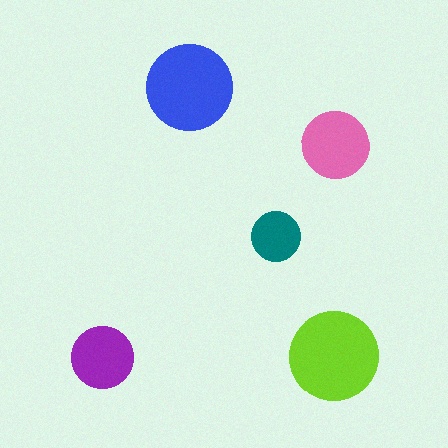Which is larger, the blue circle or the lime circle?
The lime one.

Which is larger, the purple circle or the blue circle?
The blue one.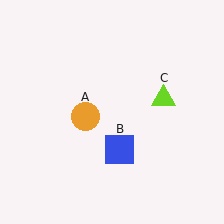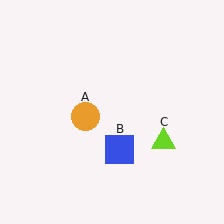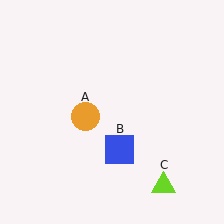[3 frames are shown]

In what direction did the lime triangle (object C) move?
The lime triangle (object C) moved down.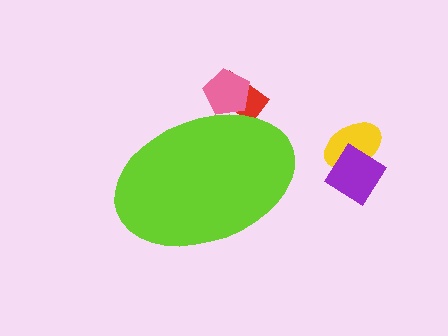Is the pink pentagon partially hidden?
Yes, the pink pentagon is partially hidden behind the lime ellipse.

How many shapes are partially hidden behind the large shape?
2 shapes are partially hidden.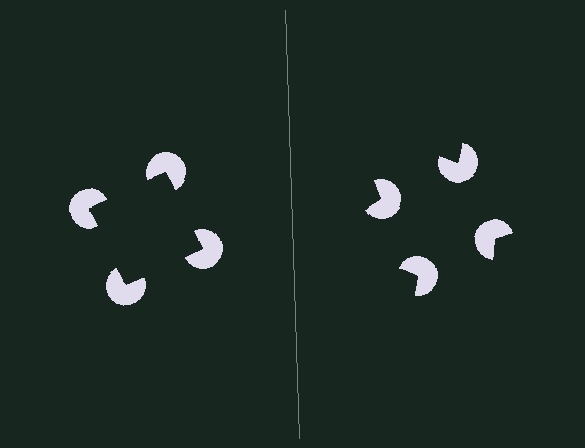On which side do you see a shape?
An illusory square appears on the left side. On the right side the wedge cuts are rotated, so no coherent shape forms.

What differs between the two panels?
The pac-man discs are positioned identically on both sides; only the wedge orientations differ. On the left they align to a square; on the right they are misaligned.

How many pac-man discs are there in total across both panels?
8 — 4 on each side.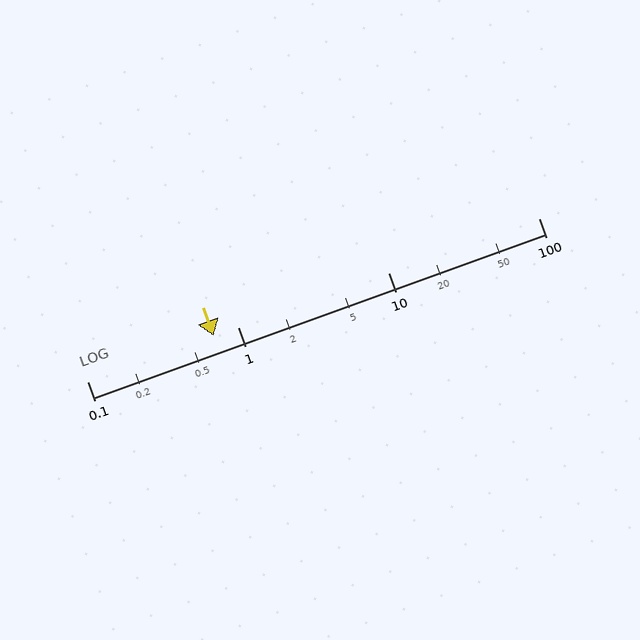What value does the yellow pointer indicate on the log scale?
The pointer indicates approximately 0.69.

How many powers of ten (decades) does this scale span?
The scale spans 3 decades, from 0.1 to 100.